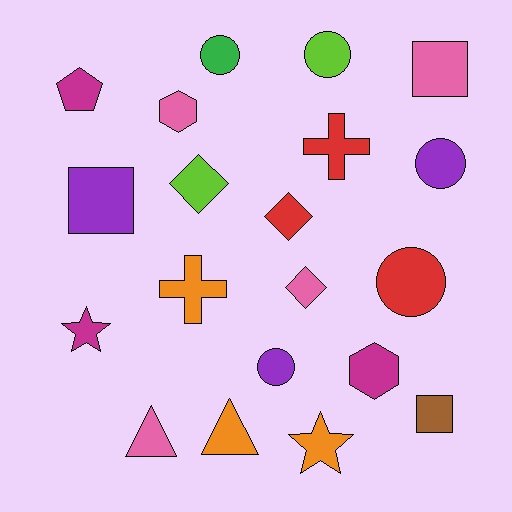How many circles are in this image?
There are 5 circles.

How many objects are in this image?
There are 20 objects.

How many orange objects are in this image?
There are 3 orange objects.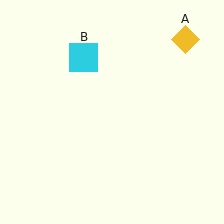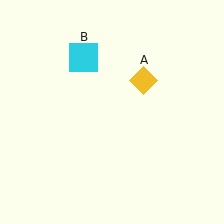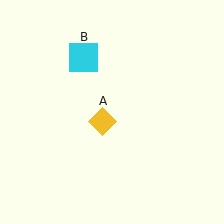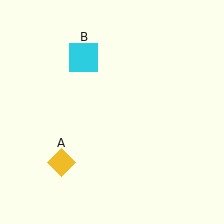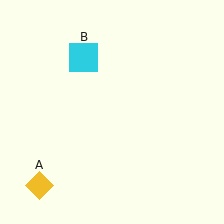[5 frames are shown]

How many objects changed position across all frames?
1 object changed position: yellow diamond (object A).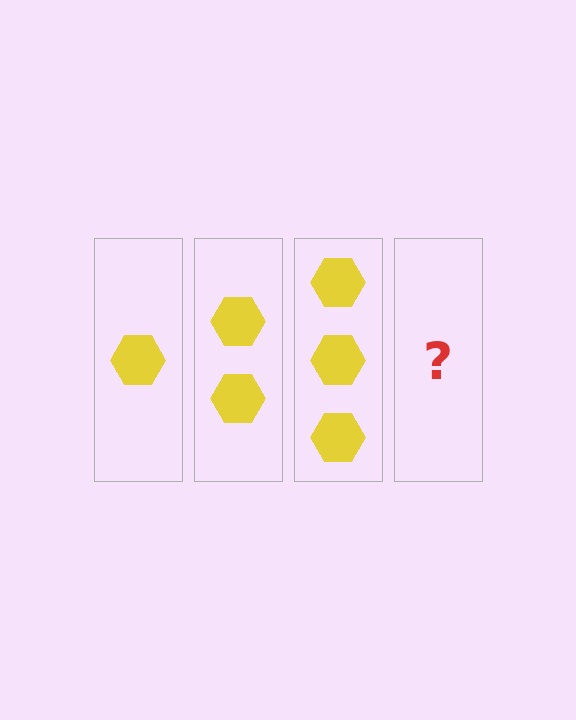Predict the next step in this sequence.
The next step is 4 hexagons.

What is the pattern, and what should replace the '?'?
The pattern is that each step adds one more hexagon. The '?' should be 4 hexagons.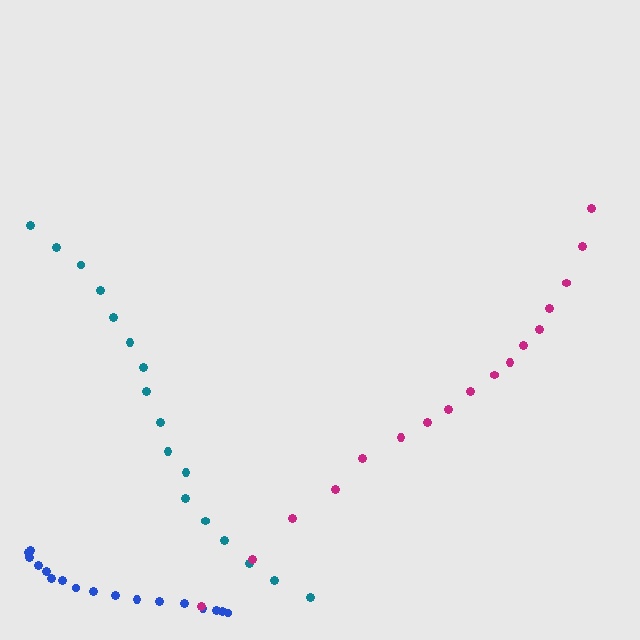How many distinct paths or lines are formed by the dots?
There are 3 distinct paths.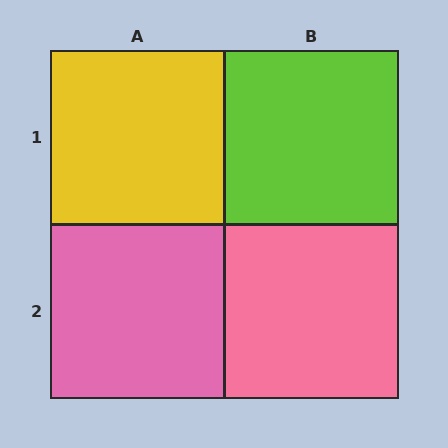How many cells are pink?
2 cells are pink.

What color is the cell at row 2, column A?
Pink.